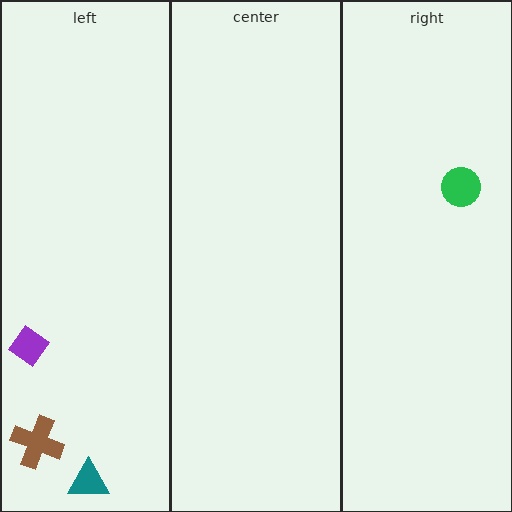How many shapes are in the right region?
1.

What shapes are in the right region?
The green circle.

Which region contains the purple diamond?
The left region.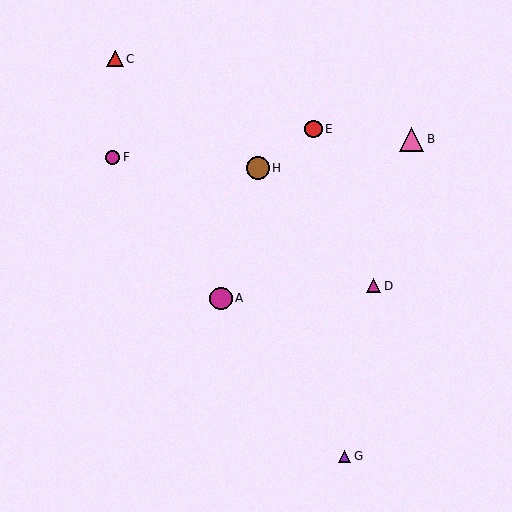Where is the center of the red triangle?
The center of the red triangle is at (115, 59).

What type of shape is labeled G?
Shape G is a purple triangle.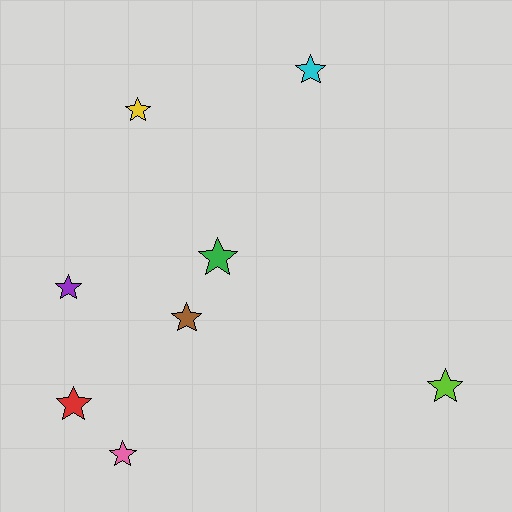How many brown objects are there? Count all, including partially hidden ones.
There is 1 brown object.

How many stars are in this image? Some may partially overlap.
There are 8 stars.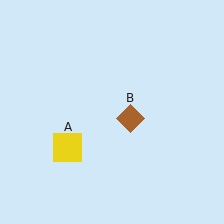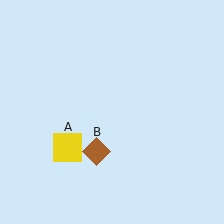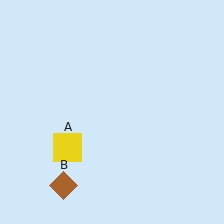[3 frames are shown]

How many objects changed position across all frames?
1 object changed position: brown diamond (object B).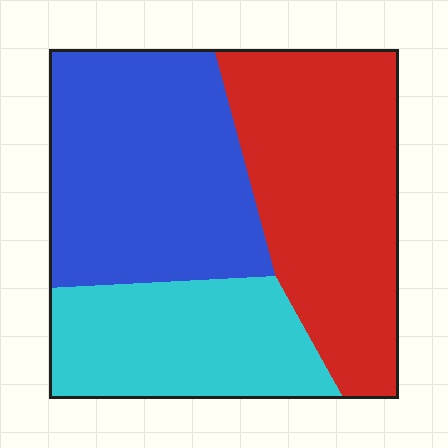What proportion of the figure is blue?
Blue takes up about three eighths (3/8) of the figure.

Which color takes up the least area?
Cyan, at roughly 25%.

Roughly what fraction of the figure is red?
Red covers roughly 40% of the figure.